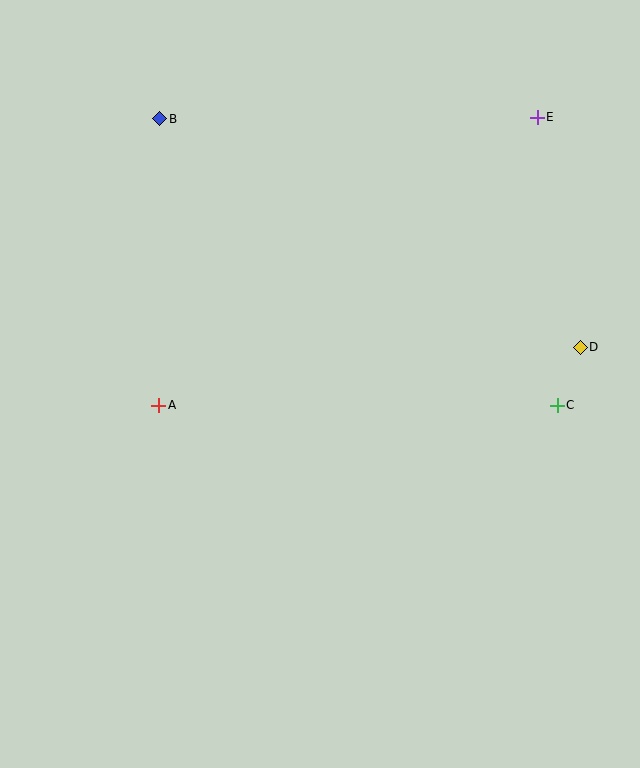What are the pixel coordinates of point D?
Point D is at (580, 347).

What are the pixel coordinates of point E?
Point E is at (537, 117).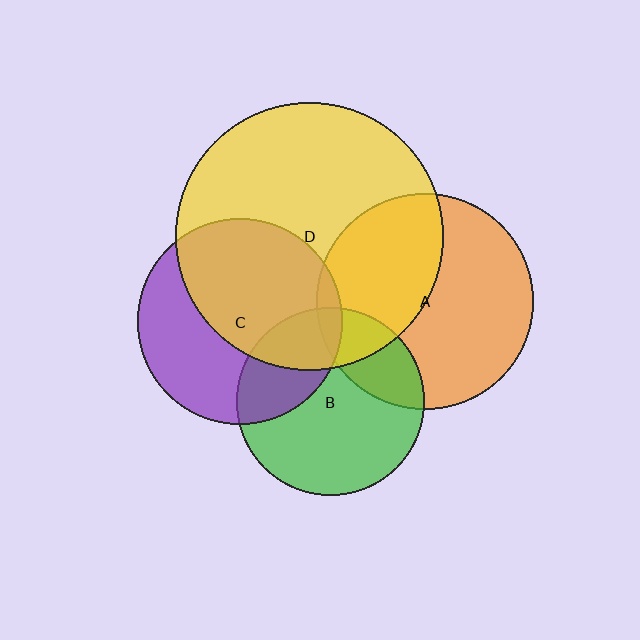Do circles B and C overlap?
Yes.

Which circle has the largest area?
Circle D (yellow).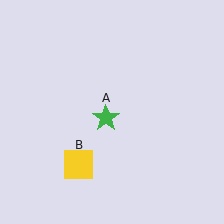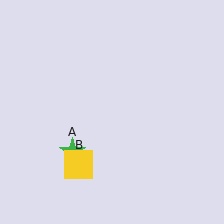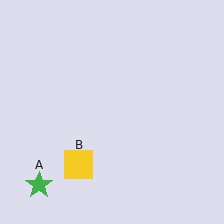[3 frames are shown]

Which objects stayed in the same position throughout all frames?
Yellow square (object B) remained stationary.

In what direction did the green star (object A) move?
The green star (object A) moved down and to the left.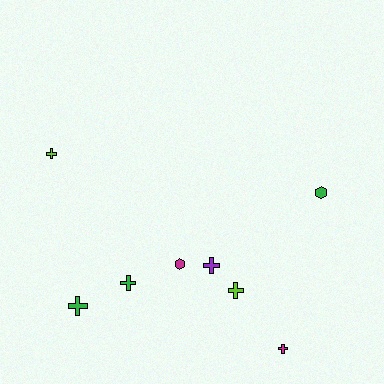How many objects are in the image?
There are 8 objects.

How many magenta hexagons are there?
There is 1 magenta hexagon.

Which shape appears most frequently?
Cross, with 6 objects.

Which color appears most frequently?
Green, with 3 objects.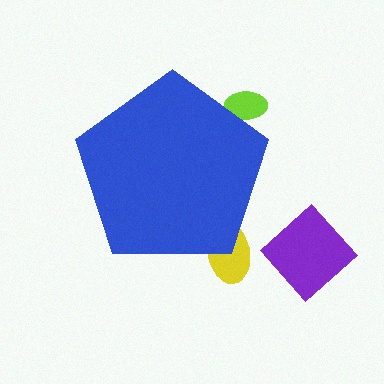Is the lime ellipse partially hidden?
Yes, the lime ellipse is partially hidden behind the blue pentagon.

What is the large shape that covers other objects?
A blue pentagon.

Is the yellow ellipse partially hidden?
Yes, the yellow ellipse is partially hidden behind the blue pentagon.